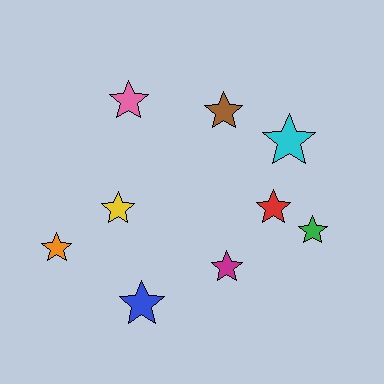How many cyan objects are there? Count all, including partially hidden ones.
There is 1 cyan object.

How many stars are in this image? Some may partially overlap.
There are 9 stars.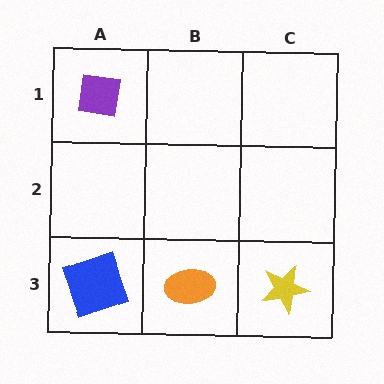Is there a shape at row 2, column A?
No, that cell is empty.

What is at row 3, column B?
An orange ellipse.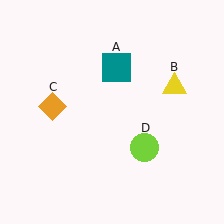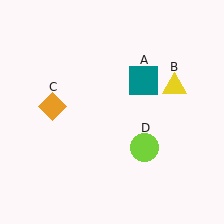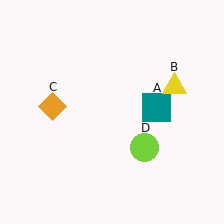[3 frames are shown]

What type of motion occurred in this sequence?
The teal square (object A) rotated clockwise around the center of the scene.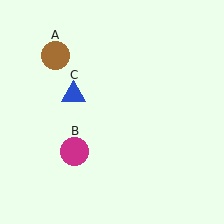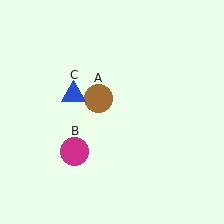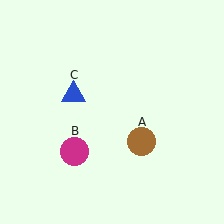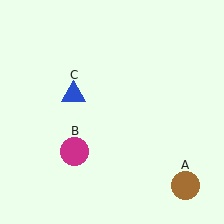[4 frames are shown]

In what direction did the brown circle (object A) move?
The brown circle (object A) moved down and to the right.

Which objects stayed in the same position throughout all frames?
Magenta circle (object B) and blue triangle (object C) remained stationary.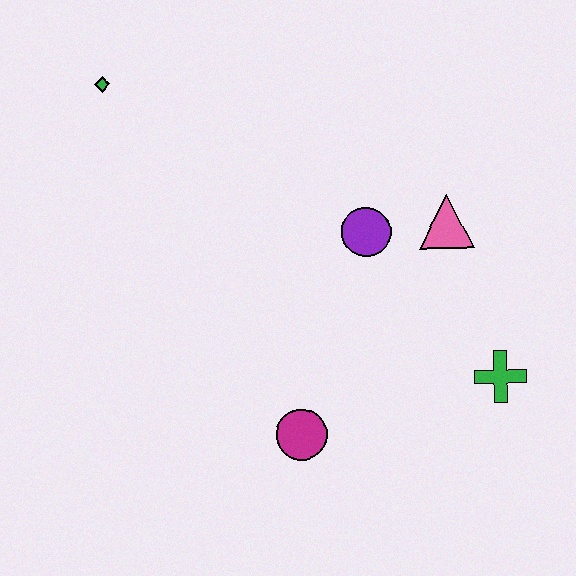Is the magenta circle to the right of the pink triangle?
No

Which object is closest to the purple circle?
The pink triangle is closest to the purple circle.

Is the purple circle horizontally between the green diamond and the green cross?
Yes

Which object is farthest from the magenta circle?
The green diamond is farthest from the magenta circle.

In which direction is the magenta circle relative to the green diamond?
The magenta circle is below the green diamond.